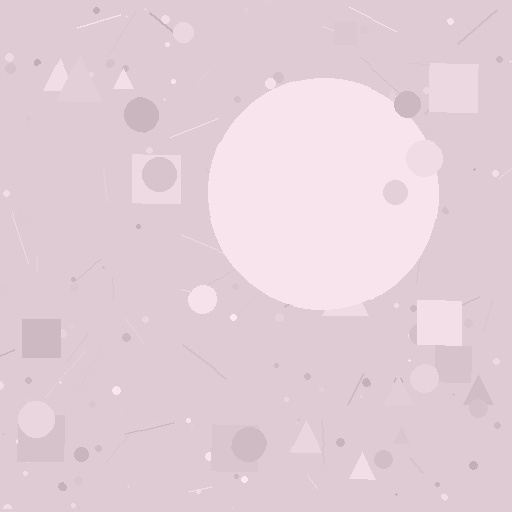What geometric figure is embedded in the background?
A circle is embedded in the background.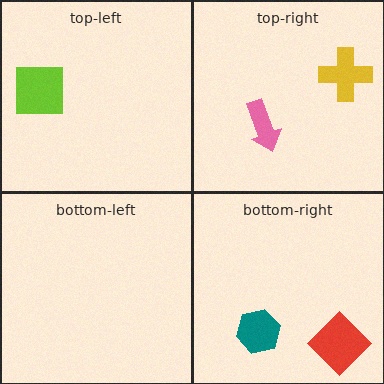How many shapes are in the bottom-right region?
2.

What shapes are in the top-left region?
The lime square.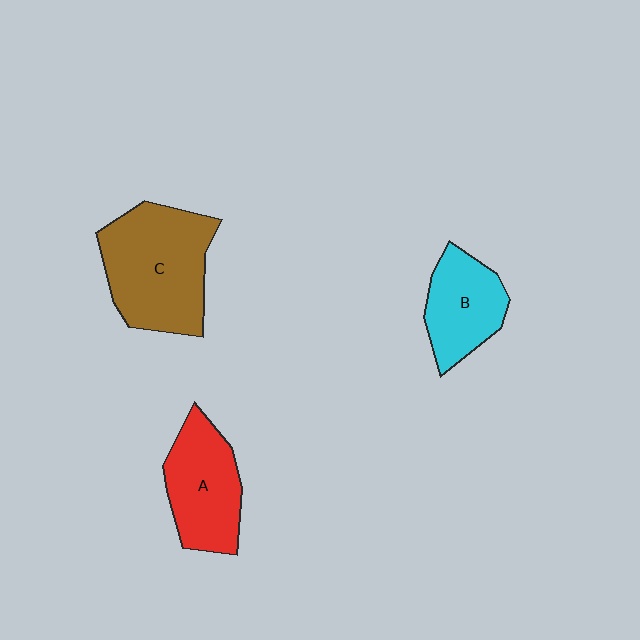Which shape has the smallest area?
Shape B (cyan).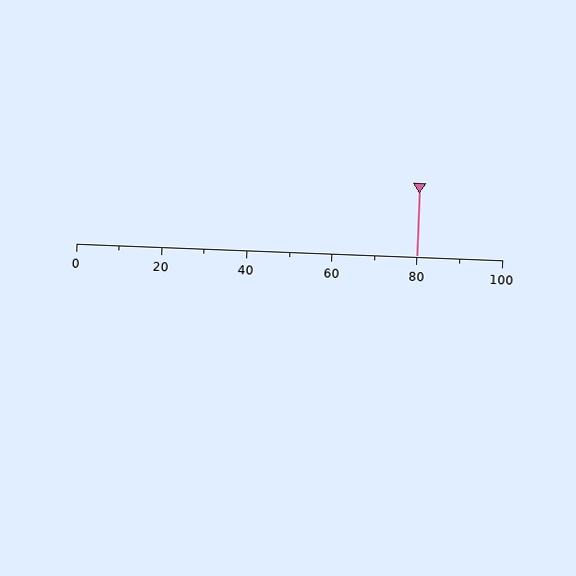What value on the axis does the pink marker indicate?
The marker indicates approximately 80.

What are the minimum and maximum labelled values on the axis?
The axis runs from 0 to 100.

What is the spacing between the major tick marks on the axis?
The major ticks are spaced 20 apart.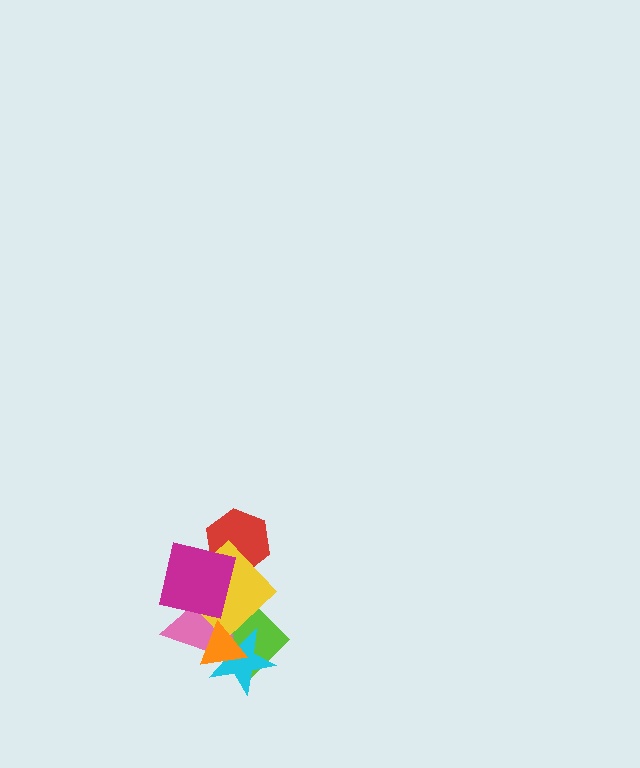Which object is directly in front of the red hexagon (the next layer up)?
The yellow diamond is directly in front of the red hexagon.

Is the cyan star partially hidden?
Yes, it is partially covered by another shape.